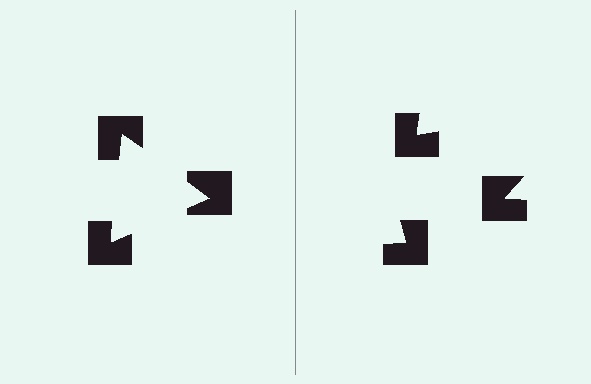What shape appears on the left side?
An illusory triangle.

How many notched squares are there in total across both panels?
6 — 3 on each side.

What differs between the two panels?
The notched squares are positioned identically on both sides; only the wedge orientations differ. On the left they align to a triangle; on the right they are misaligned.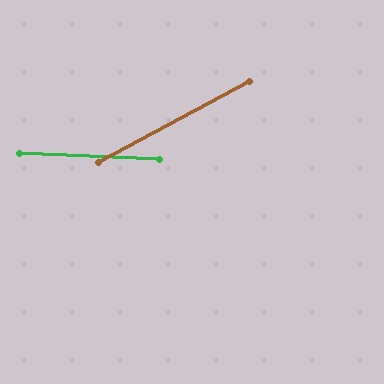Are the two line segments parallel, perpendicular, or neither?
Neither parallel nor perpendicular — they differ by about 31°.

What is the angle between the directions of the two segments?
Approximately 31 degrees.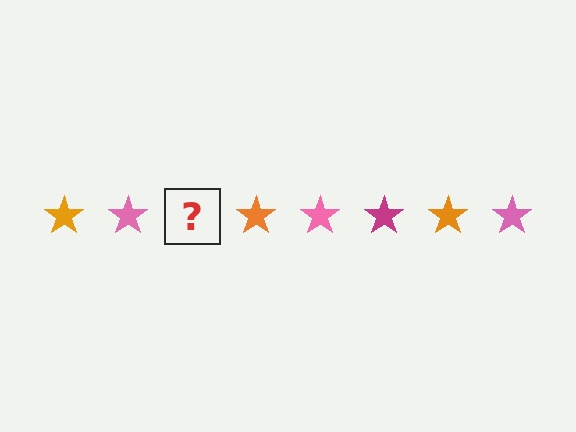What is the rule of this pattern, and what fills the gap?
The rule is that the pattern cycles through orange, pink, magenta stars. The gap should be filled with a magenta star.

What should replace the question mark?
The question mark should be replaced with a magenta star.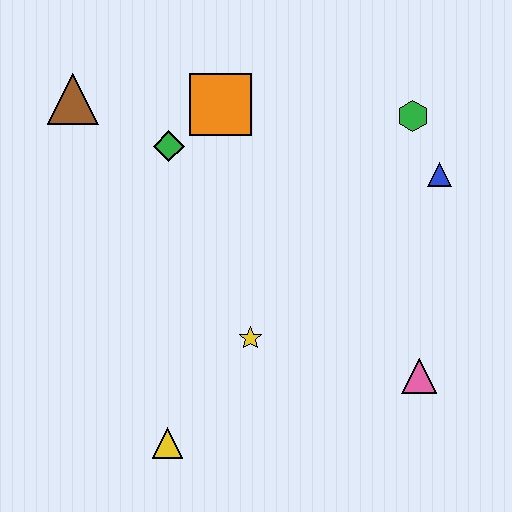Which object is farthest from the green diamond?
The pink triangle is farthest from the green diamond.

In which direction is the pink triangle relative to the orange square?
The pink triangle is below the orange square.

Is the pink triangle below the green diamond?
Yes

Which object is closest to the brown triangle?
The green diamond is closest to the brown triangle.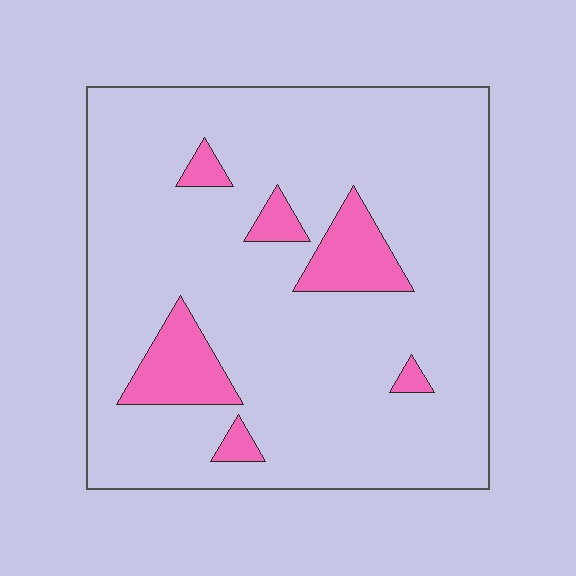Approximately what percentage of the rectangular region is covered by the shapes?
Approximately 10%.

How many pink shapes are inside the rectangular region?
6.